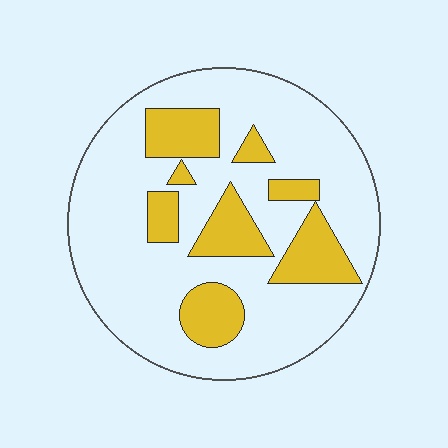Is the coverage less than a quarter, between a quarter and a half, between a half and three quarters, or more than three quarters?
Less than a quarter.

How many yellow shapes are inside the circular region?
8.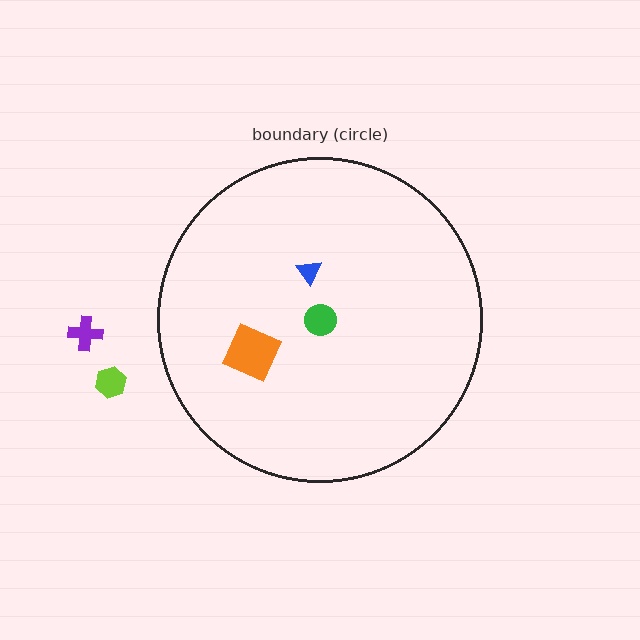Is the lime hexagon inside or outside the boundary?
Outside.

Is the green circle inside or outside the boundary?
Inside.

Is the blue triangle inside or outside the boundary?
Inside.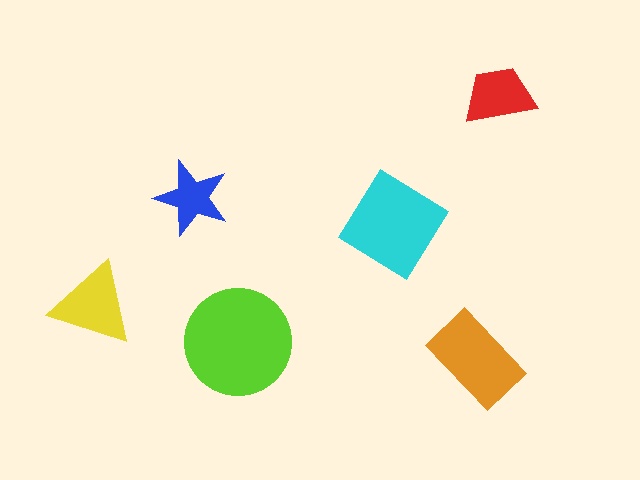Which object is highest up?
The red trapezoid is topmost.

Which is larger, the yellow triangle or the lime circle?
The lime circle.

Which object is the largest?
The lime circle.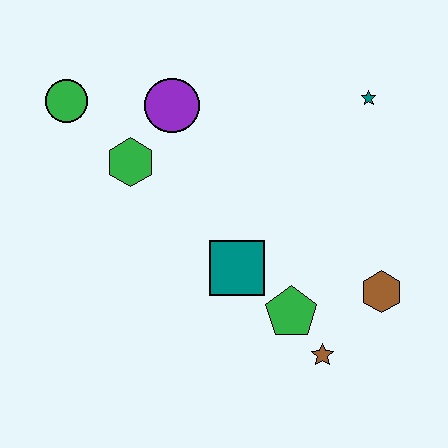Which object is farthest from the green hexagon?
The brown hexagon is farthest from the green hexagon.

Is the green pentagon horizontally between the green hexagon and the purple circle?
No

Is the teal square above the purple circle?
No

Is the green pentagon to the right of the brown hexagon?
No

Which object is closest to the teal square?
The green pentagon is closest to the teal square.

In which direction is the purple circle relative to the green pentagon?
The purple circle is above the green pentagon.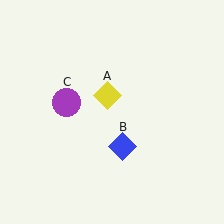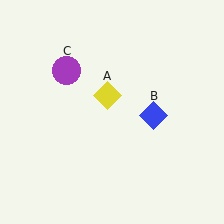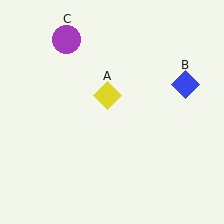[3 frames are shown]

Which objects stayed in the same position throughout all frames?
Yellow diamond (object A) remained stationary.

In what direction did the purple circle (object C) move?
The purple circle (object C) moved up.